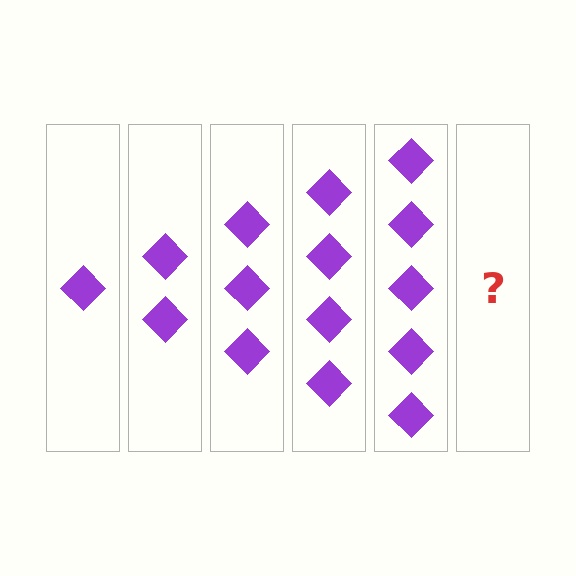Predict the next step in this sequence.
The next step is 6 diamonds.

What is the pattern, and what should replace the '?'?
The pattern is that each step adds one more diamond. The '?' should be 6 diamonds.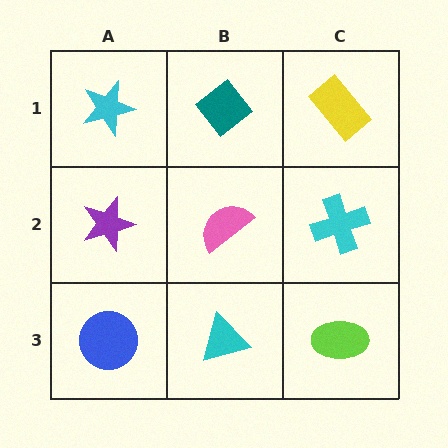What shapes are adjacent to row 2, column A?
A cyan star (row 1, column A), a blue circle (row 3, column A), a pink semicircle (row 2, column B).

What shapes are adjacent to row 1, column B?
A pink semicircle (row 2, column B), a cyan star (row 1, column A), a yellow rectangle (row 1, column C).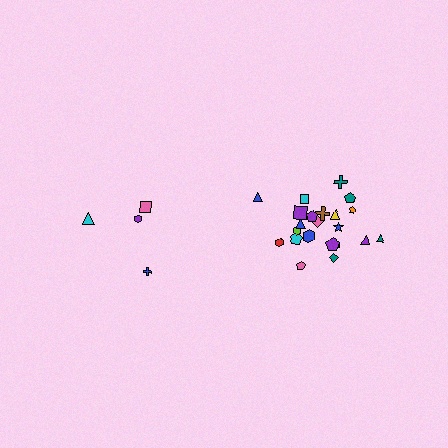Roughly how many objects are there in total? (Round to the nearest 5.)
Roughly 25 objects in total.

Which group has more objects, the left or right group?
The right group.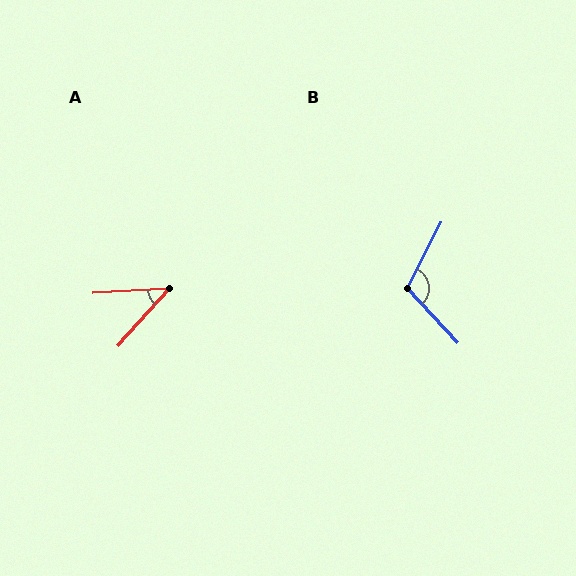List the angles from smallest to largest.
A (45°), B (110°).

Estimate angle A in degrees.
Approximately 45 degrees.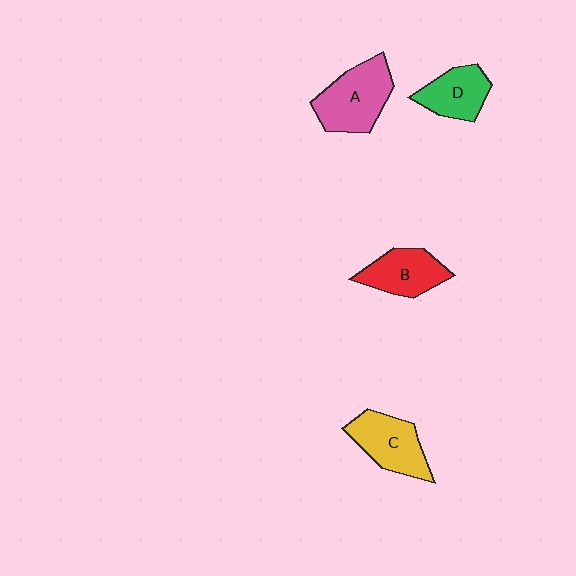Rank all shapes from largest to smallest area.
From largest to smallest: A (pink), C (yellow), B (red), D (green).